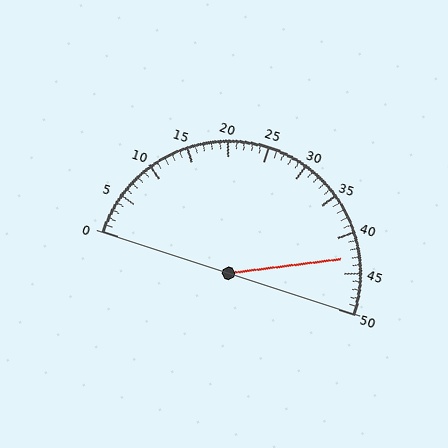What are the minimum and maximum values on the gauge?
The gauge ranges from 0 to 50.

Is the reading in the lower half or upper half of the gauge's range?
The reading is in the upper half of the range (0 to 50).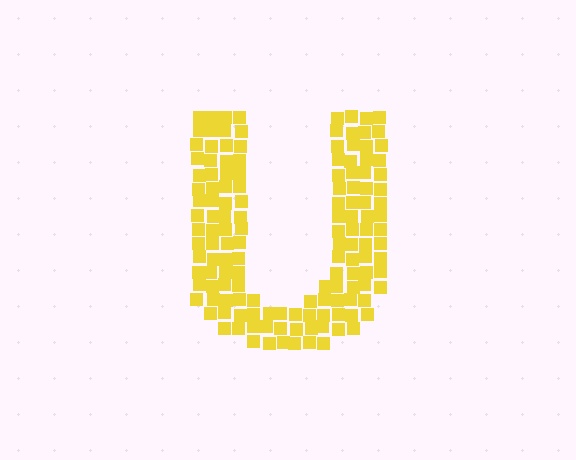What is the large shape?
The large shape is the letter U.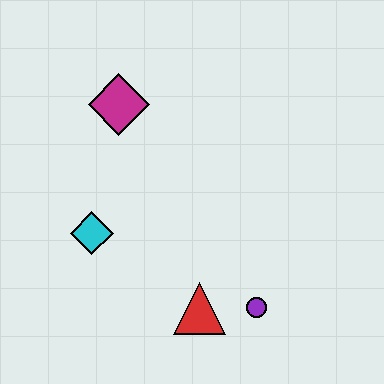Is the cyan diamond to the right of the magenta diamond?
No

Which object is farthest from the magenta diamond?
The purple circle is farthest from the magenta diamond.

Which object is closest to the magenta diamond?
The cyan diamond is closest to the magenta diamond.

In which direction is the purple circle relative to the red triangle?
The purple circle is to the right of the red triangle.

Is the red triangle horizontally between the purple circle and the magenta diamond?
Yes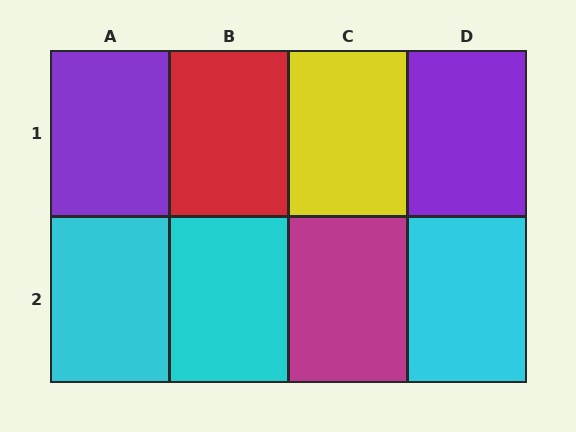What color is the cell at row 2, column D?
Cyan.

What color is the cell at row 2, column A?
Cyan.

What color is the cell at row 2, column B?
Cyan.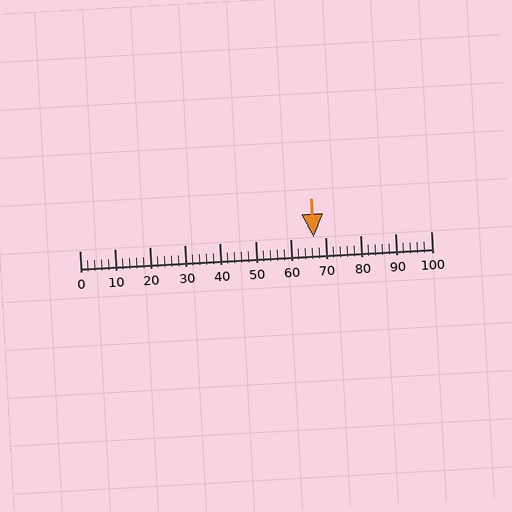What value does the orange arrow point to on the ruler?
The orange arrow points to approximately 67.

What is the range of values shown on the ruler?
The ruler shows values from 0 to 100.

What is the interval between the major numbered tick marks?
The major tick marks are spaced 10 units apart.